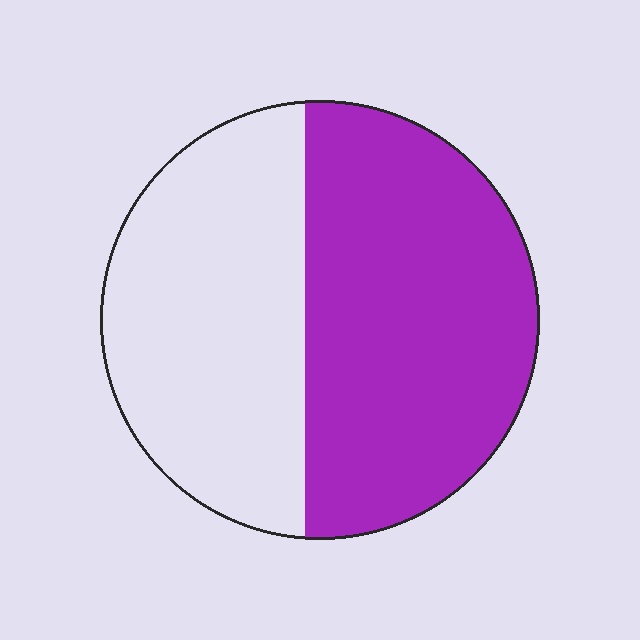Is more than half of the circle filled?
Yes.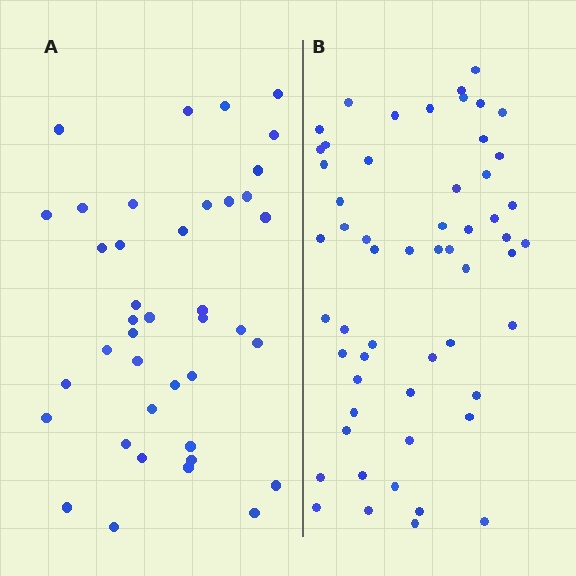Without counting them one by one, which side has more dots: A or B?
Region B (the right region) has more dots.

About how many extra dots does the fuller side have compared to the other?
Region B has approximately 15 more dots than region A.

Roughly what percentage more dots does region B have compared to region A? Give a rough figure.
About 40% more.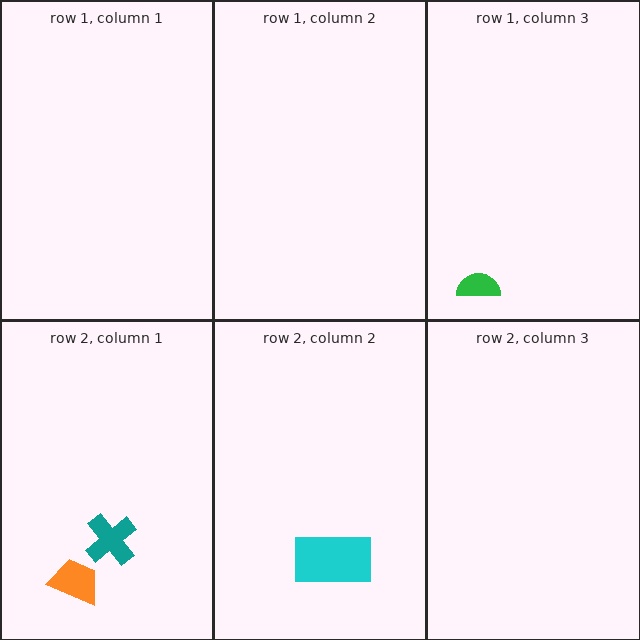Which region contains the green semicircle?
The row 1, column 3 region.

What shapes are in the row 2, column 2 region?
The cyan rectangle.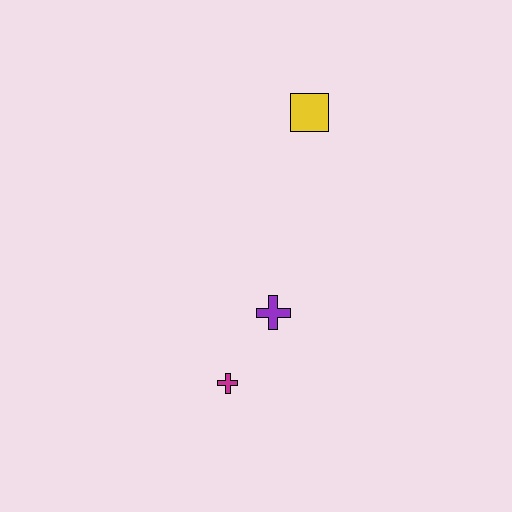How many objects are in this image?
There are 3 objects.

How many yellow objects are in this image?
There is 1 yellow object.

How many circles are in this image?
There are no circles.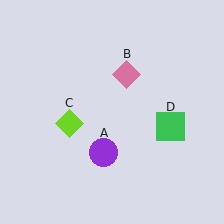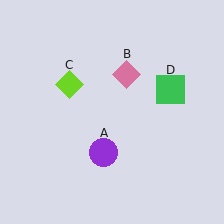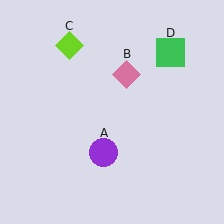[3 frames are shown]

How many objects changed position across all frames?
2 objects changed position: lime diamond (object C), green square (object D).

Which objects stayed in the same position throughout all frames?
Purple circle (object A) and pink diamond (object B) remained stationary.